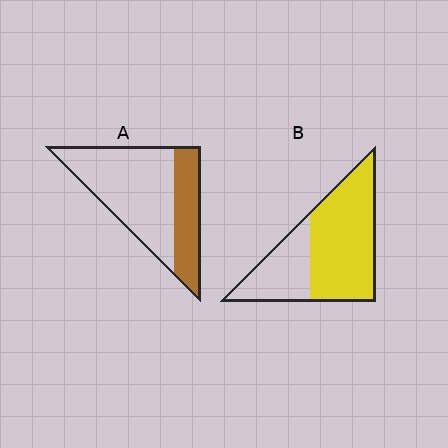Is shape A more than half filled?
No.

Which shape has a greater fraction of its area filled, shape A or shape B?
Shape B.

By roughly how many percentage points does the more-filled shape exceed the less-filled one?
By roughly 35 percentage points (B over A).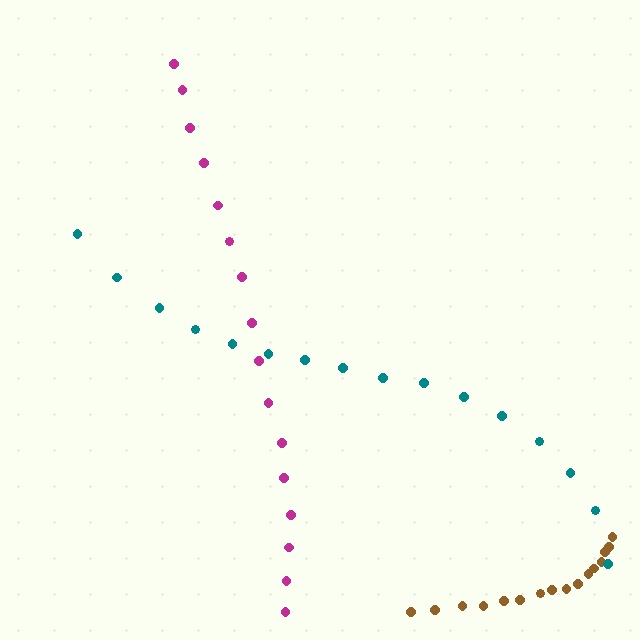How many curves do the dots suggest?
There are 3 distinct paths.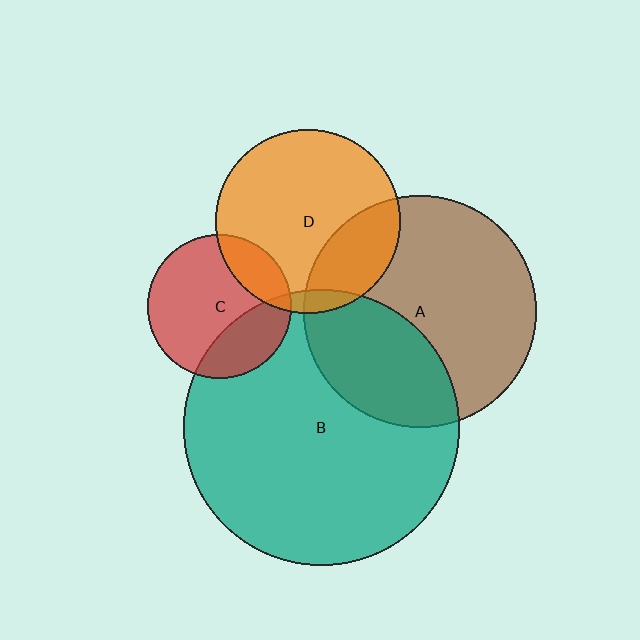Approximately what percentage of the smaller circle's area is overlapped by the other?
Approximately 5%.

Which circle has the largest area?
Circle B (teal).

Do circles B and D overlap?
Yes.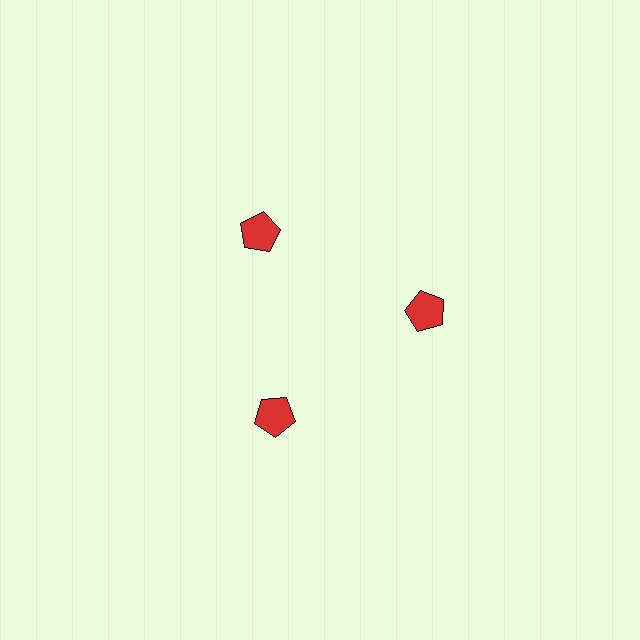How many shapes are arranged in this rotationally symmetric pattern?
There are 3 shapes, arranged in 3 groups of 1.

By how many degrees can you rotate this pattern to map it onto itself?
The pattern maps onto itself every 120 degrees of rotation.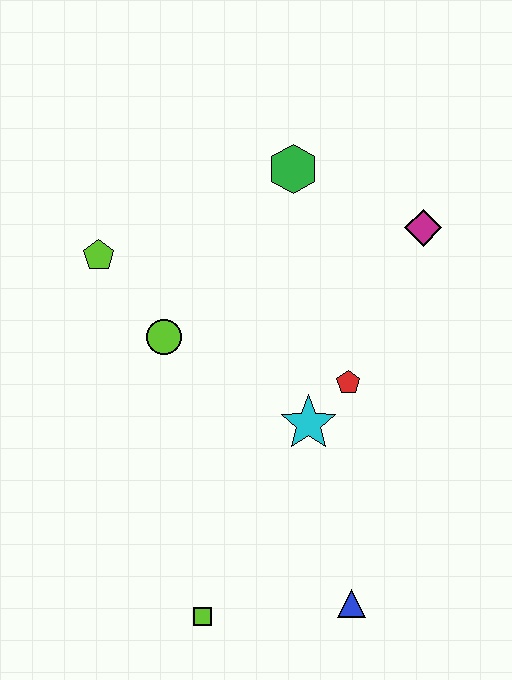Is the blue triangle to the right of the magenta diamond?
No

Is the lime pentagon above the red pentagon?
Yes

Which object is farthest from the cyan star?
The lime pentagon is farthest from the cyan star.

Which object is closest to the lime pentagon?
The lime circle is closest to the lime pentagon.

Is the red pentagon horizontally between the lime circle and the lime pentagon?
No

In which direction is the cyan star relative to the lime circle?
The cyan star is to the right of the lime circle.